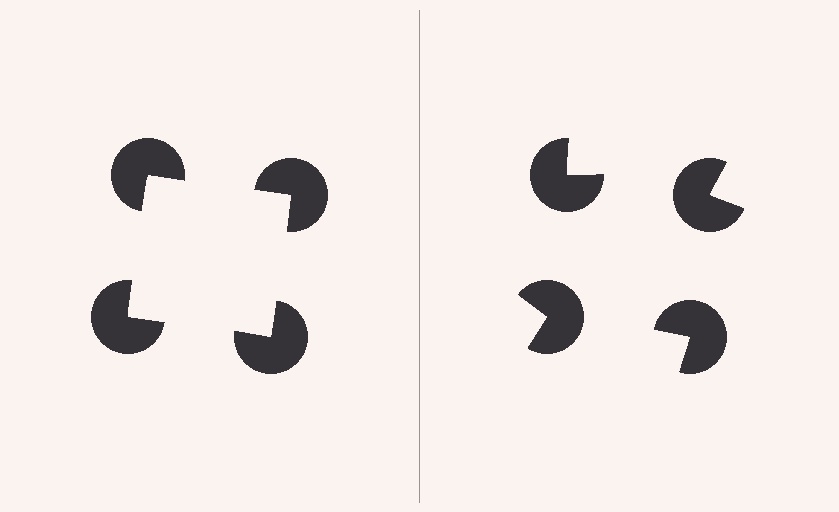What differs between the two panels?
The pac-man discs are positioned identically on both sides; only the wedge orientations differ. On the left they align to a square; on the right they are misaligned.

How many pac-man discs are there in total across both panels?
8 — 4 on each side.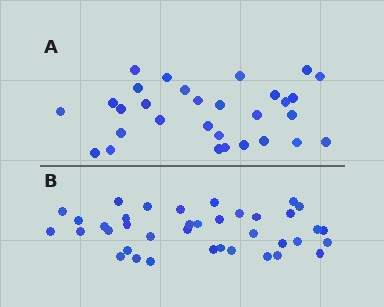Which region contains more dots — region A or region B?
Region B (the bottom region) has more dots.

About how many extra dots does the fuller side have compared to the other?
Region B has roughly 8 or so more dots than region A.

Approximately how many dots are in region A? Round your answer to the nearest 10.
About 30 dots.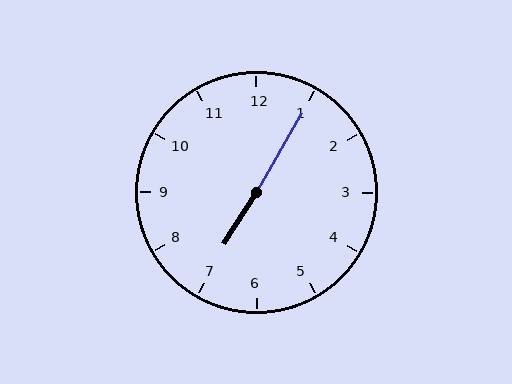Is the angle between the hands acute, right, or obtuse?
It is obtuse.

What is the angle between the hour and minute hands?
Approximately 178 degrees.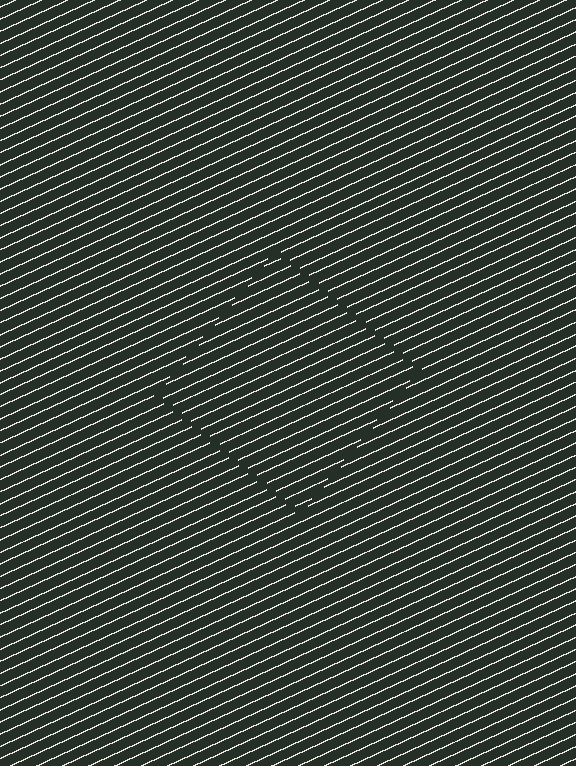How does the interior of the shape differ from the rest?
The interior of the shape contains the same grating, shifted by half a period — the contour is defined by the phase discontinuity where line-ends from the inner and outer gratings abut.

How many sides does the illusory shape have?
4 sides — the line-ends trace a square.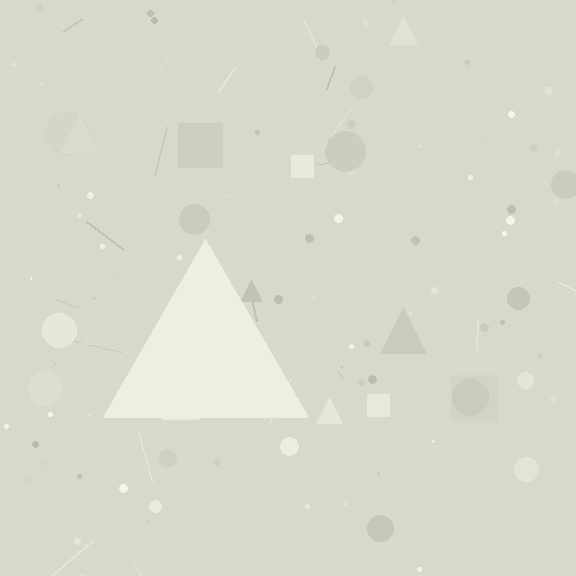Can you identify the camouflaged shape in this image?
The camouflaged shape is a triangle.